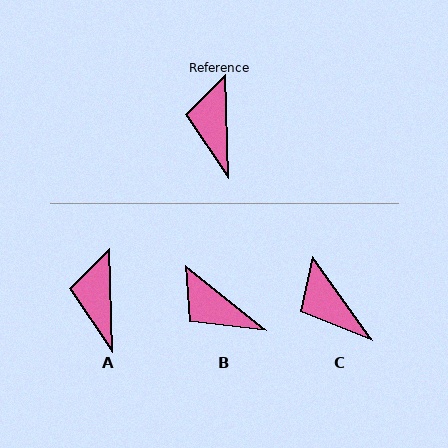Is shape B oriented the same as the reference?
No, it is off by about 49 degrees.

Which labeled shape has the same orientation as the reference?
A.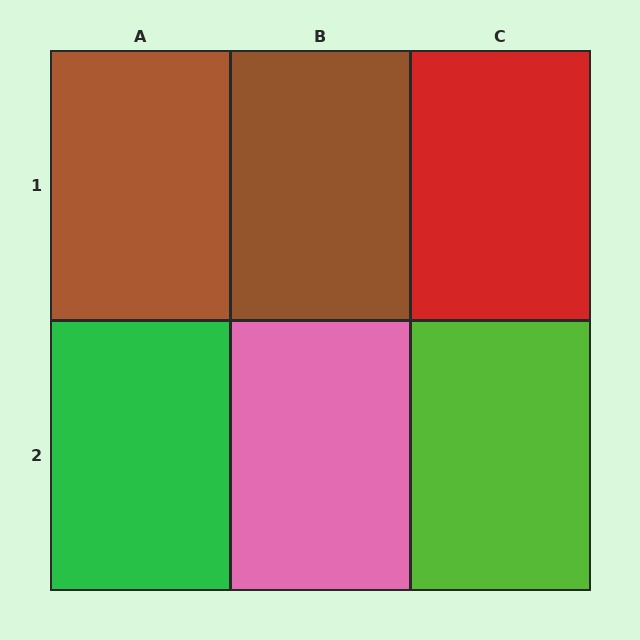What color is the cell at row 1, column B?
Brown.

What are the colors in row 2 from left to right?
Green, pink, lime.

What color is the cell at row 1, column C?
Red.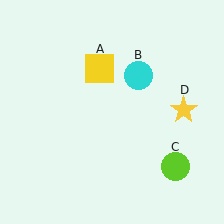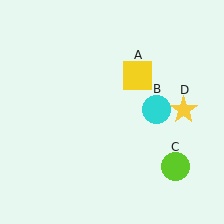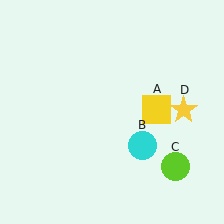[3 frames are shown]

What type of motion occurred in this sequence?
The yellow square (object A), cyan circle (object B) rotated clockwise around the center of the scene.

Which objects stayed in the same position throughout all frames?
Lime circle (object C) and yellow star (object D) remained stationary.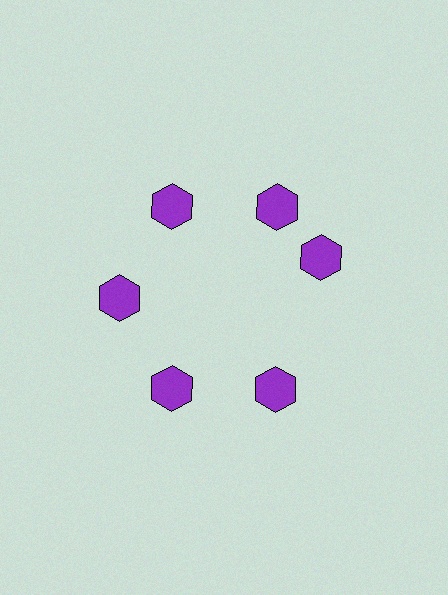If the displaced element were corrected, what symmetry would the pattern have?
It would have 6-fold rotational symmetry — the pattern would map onto itself every 60 degrees.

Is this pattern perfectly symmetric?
No. The 6 purple hexagons are arranged in a ring, but one element near the 3 o'clock position is rotated out of alignment along the ring, breaking the 6-fold rotational symmetry.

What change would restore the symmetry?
The symmetry would be restored by rotating it back into even spacing with its neighbors so that all 6 hexagons sit at equal angles and equal distance from the center.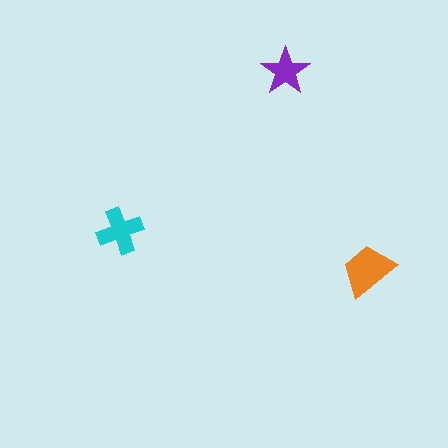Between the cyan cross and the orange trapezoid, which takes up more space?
The orange trapezoid.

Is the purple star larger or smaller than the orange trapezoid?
Smaller.